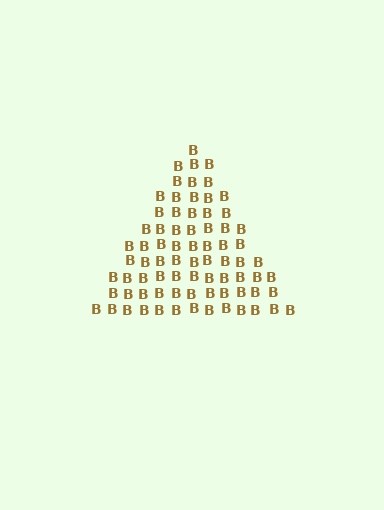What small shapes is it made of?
It is made of small letter B's.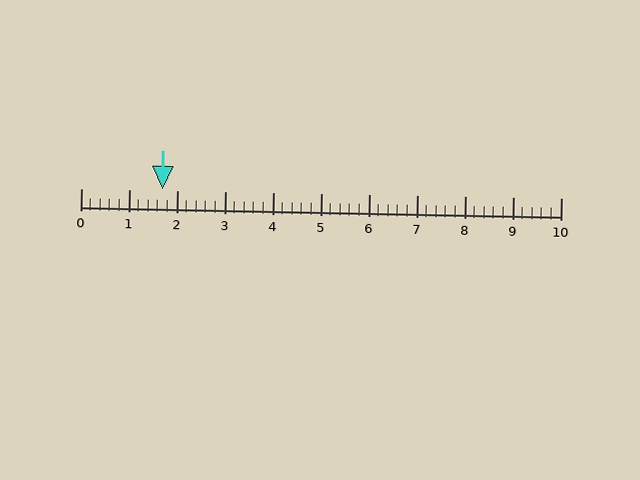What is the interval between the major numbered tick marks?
The major tick marks are spaced 1 units apart.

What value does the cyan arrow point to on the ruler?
The cyan arrow points to approximately 1.7.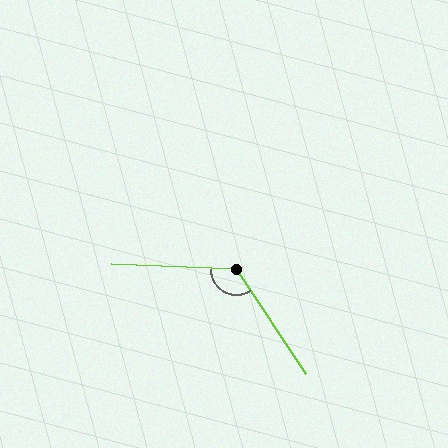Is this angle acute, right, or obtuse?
It is obtuse.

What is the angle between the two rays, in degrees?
Approximately 126 degrees.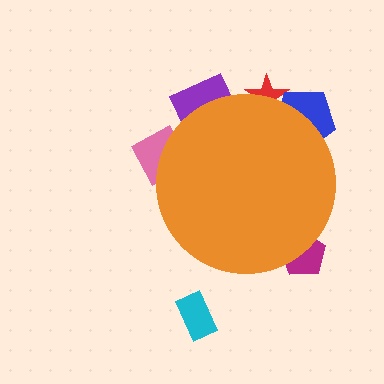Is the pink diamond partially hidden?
Yes, the pink diamond is partially hidden behind the orange circle.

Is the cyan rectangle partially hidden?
No, the cyan rectangle is fully visible.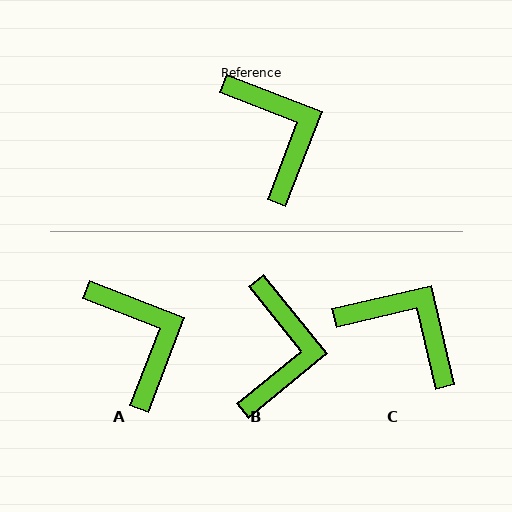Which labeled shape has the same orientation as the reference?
A.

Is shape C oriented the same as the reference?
No, it is off by about 34 degrees.